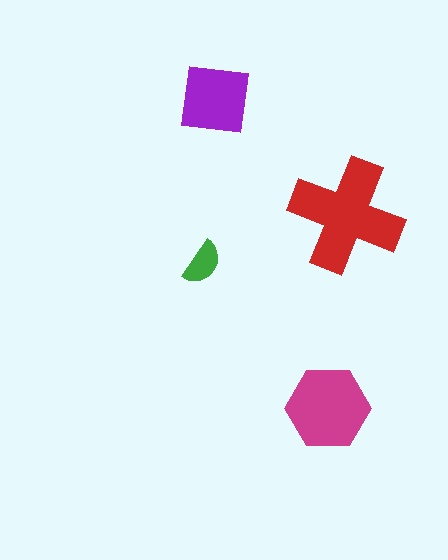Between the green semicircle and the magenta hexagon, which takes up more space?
The magenta hexagon.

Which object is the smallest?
The green semicircle.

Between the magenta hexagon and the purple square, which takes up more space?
The magenta hexagon.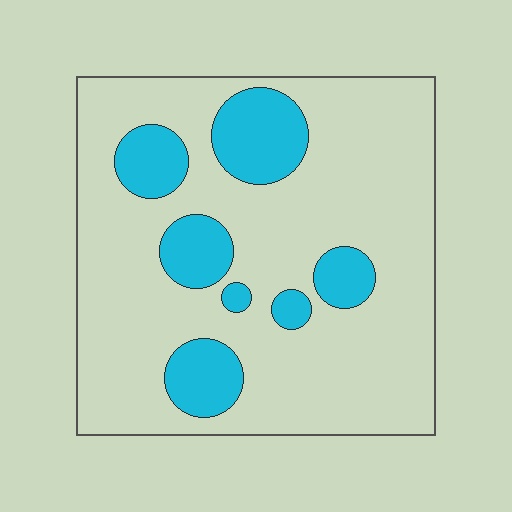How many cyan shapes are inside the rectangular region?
7.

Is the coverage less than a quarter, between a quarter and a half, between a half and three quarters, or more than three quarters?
Less than a quarter.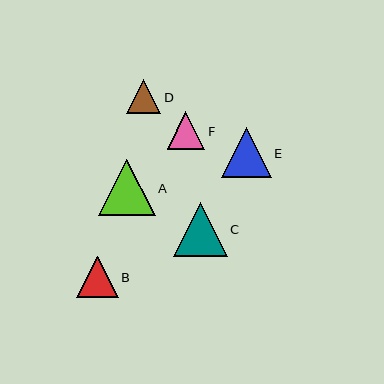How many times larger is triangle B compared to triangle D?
Triangle B is approximately 1.2 times the size of triangle D.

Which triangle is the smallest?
Triangle D is the smallest with a size of approximately 35 pixels.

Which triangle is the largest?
Triangle A is the largest with a size of approximately 56 pixels.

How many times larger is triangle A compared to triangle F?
Triangle A is approximately 1.5 times the size of triangle F.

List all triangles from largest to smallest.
From largest to smallest: A, C, E, B, F, D.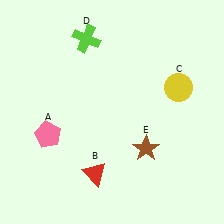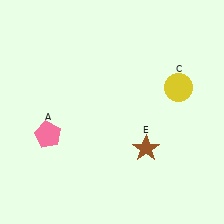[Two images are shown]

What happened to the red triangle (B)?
The red triangle (B) was removed in Image 2. It was in the bottom-left area of Image 1.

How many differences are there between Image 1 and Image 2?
There are 2 differences between the two images.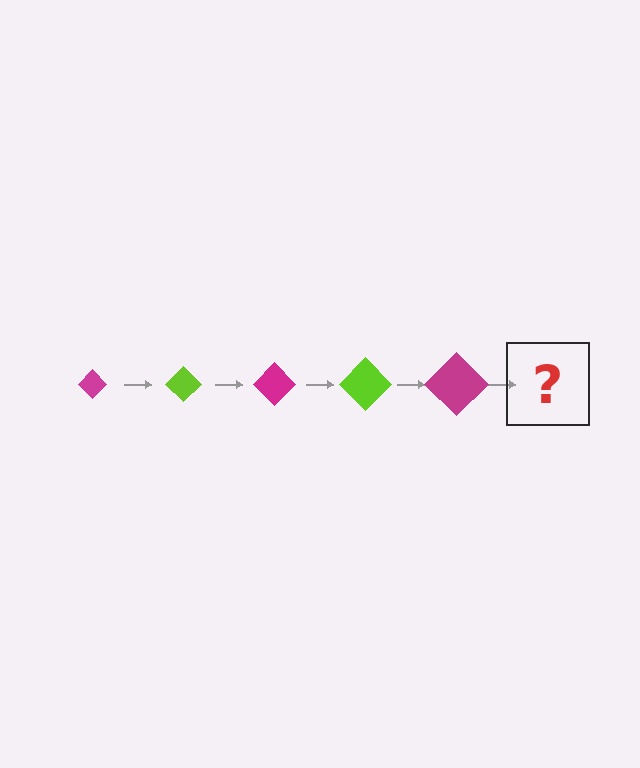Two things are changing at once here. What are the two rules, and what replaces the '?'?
The two rules are that the diamond grows larger each step and the color cycles through magenta and lime. The '?' should be a lime diamond, larger than the previous one.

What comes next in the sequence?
The next element should be a lime diamond, larger than the previous one.